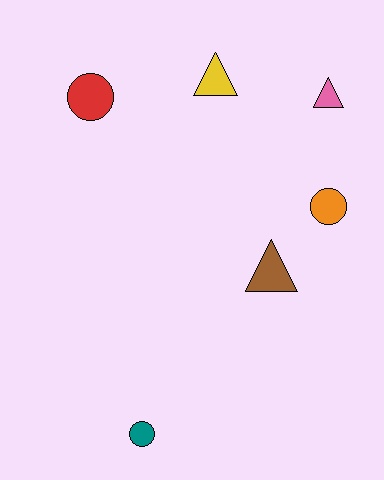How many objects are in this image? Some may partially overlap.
There are 6 objects.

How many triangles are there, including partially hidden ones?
There are 3 triangles.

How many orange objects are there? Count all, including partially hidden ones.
There is 1 orange object.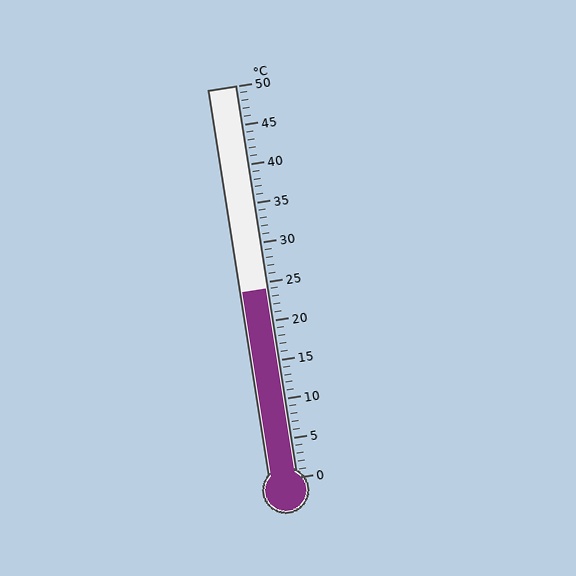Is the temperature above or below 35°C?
The temperature is below 35°C.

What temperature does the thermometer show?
The thermometer shows approximately 24°C.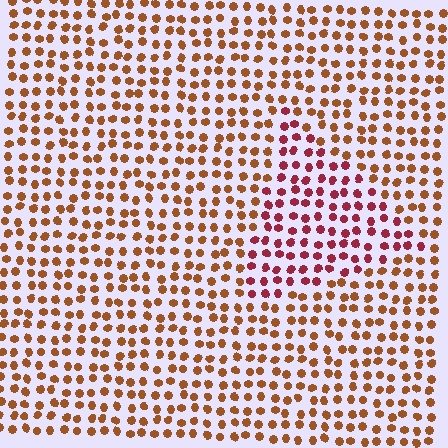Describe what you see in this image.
The image is filled with small brown elements in a uniform arrangement. A triangle-shaped region is visible where the elements are tinted to a slightly different hue, forming a subtle color boundary.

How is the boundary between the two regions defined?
The boundary is defined purely by a slight shift in hue (about 38 degrees). Spacing, size, and orientation are identical on both sides.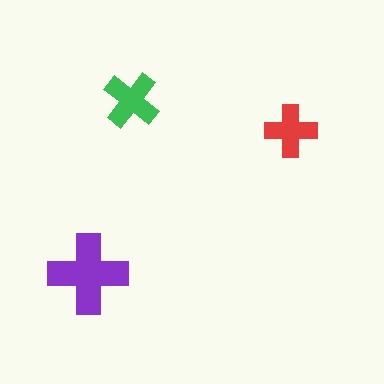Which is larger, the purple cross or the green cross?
The purple one.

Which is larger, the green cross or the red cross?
The green one.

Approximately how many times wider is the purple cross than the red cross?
About 1.5 times wider.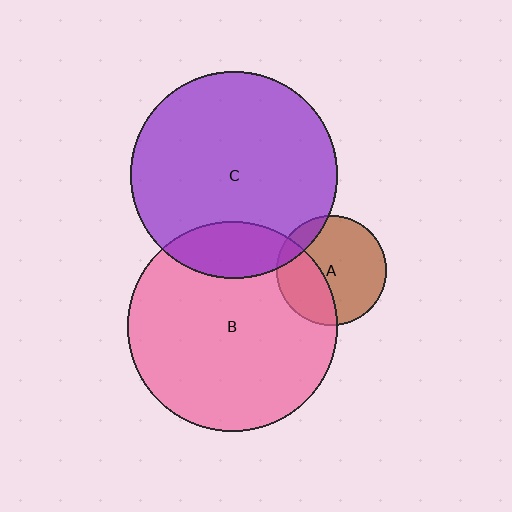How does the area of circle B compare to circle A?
Approximately 3.6 times.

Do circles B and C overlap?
Yes.